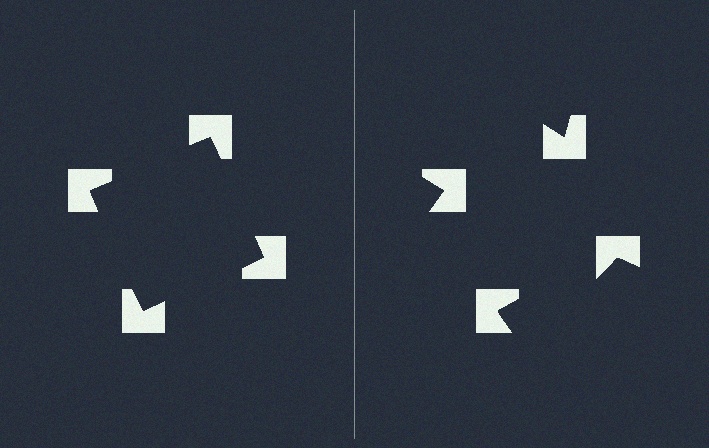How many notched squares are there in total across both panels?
8 — 4 on each side.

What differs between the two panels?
The notched squares are positioned identically on both sides; only the wedge orientations differ. On the left they align to a square; on the right they are misaligned.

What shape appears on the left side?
An illusory square.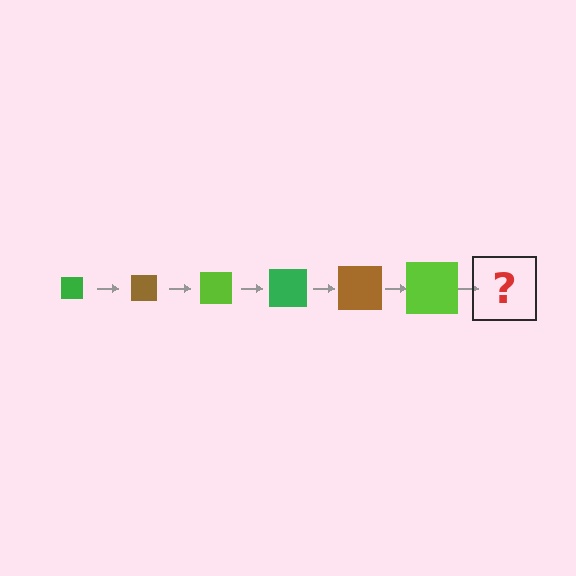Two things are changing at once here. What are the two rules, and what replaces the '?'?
The two rules are that the square grows larger each step and the color cycles through green, brown, and lime. The '?' should be a green square, larger than the previous one.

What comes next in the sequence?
The next element should be a green square, larger than the previous one.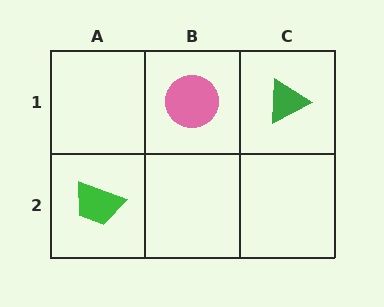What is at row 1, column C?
A green triangle.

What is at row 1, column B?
A pink circle.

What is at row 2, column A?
A green trapezoid.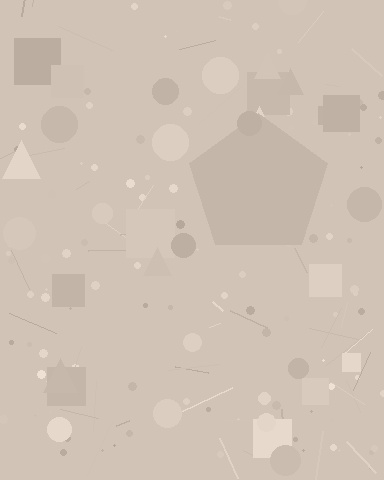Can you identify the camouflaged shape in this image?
The camouflaged shape is a pentagon.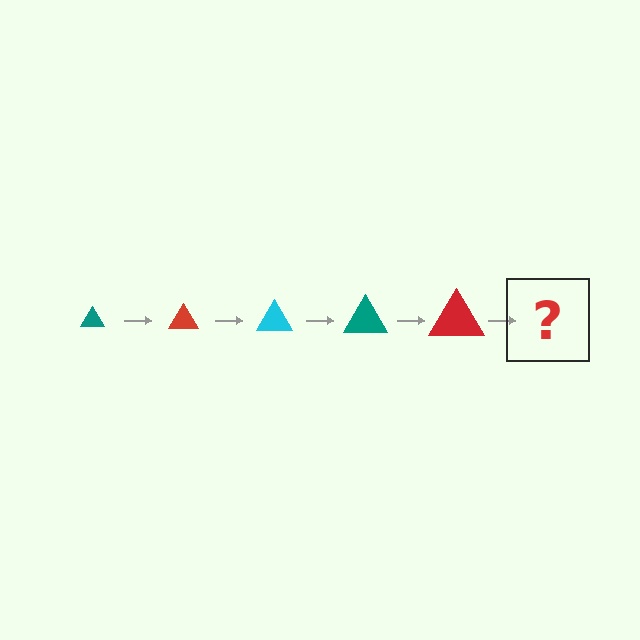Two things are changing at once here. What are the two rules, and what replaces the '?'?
The two rules are that the triangle grows larger each step and the color cycles through teal, red, and cyan. The '?' should be a cyan triangle, larger than the previous one.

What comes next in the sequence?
The next element should be a cyan triangle, larger than the previous one.